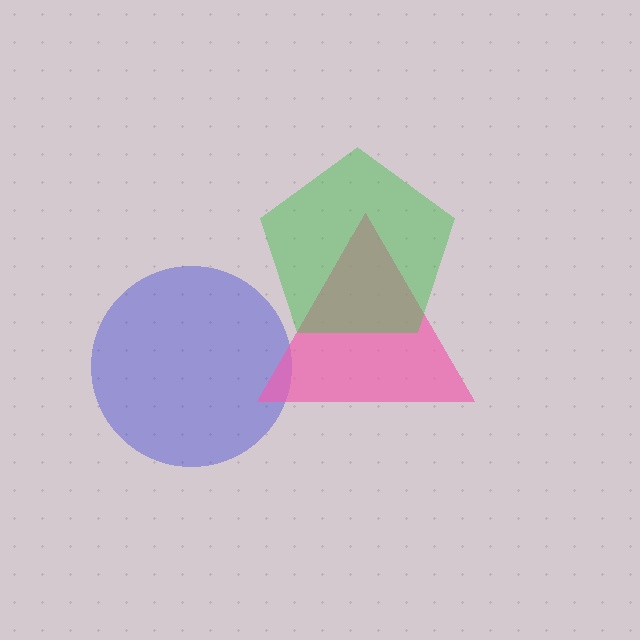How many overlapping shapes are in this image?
There are 3 overlapping shapes in the image.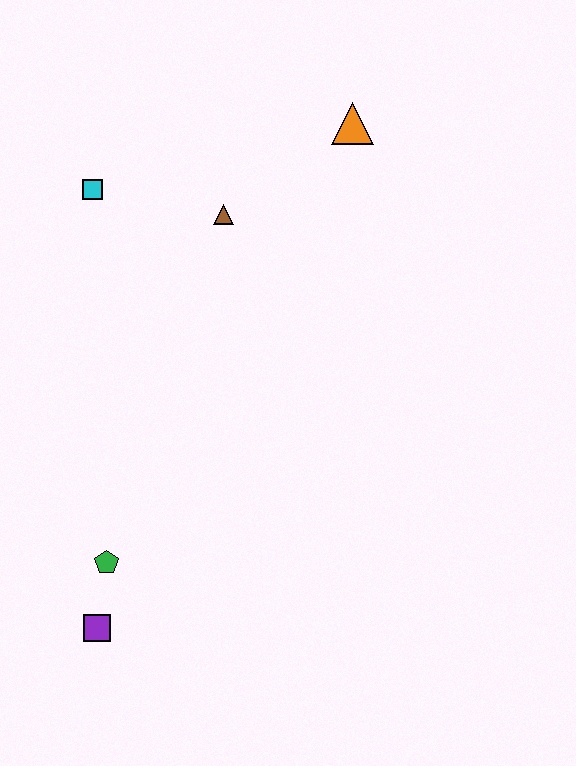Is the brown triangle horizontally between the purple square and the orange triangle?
Yes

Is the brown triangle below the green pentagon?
No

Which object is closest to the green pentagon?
The purple square is closest to the green pentagon.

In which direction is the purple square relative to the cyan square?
The purple square is below the cyan square.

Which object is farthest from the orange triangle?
The purple square is farthest from the orange triangle.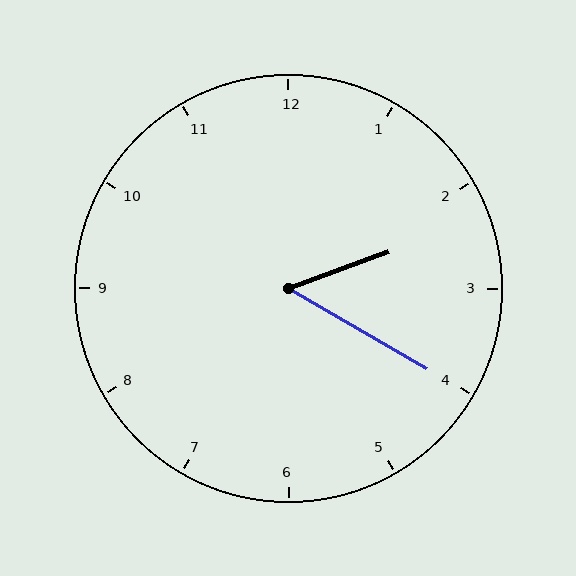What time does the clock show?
2:20.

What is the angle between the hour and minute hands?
Approximately 50 degrees.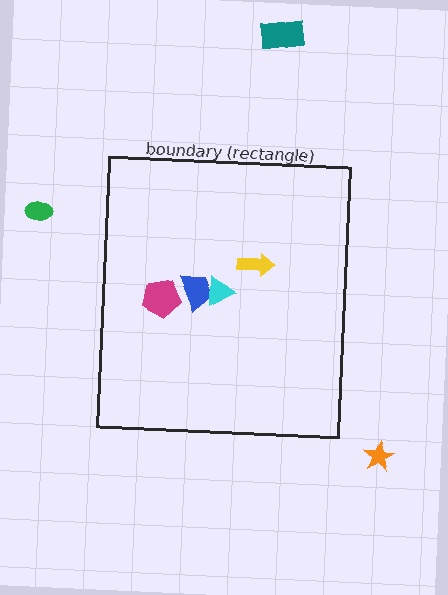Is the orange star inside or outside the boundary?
Outside.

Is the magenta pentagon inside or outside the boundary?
Inside.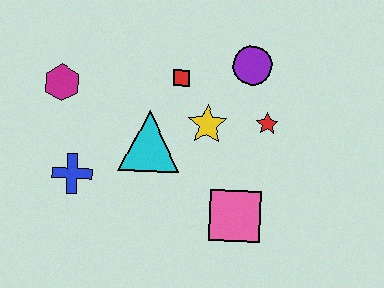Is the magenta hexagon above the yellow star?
Yes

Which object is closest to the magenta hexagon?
The blue cross is closest to the magenta hexagon.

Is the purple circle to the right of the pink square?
Yes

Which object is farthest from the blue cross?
The purple circle is farthest from the blue cross.